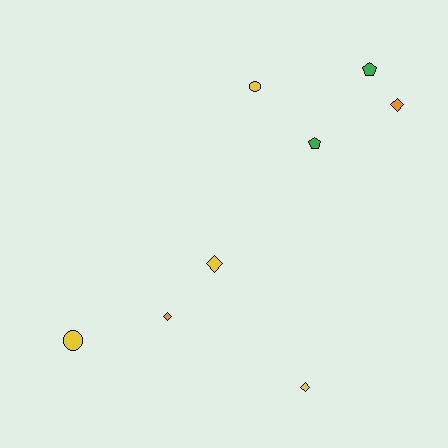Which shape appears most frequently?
Diamond, with 4 objects.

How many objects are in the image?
There are 8 objects.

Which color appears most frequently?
Yellow, with 4 objects.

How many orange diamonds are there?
There are 2 orange diamonds.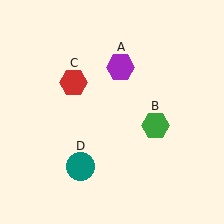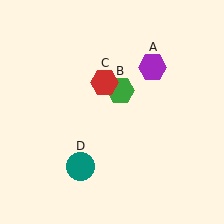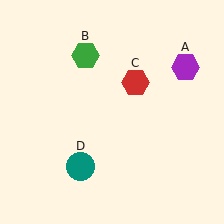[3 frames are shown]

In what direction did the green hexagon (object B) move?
The green hexagon (object B) moved up and to the left.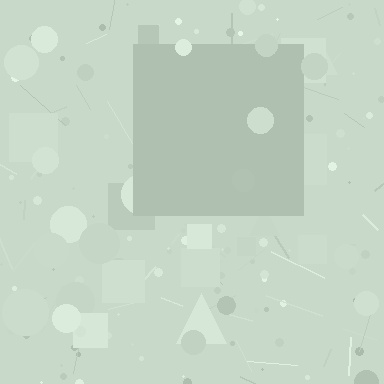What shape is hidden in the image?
A square is hidden in the image.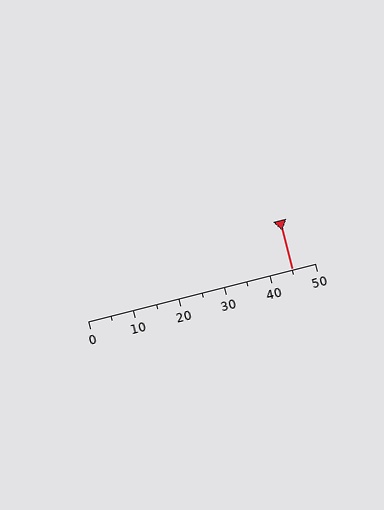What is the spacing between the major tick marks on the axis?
The major ticks are spaced 10 apart.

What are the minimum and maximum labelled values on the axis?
The axis runs from 0 to 50.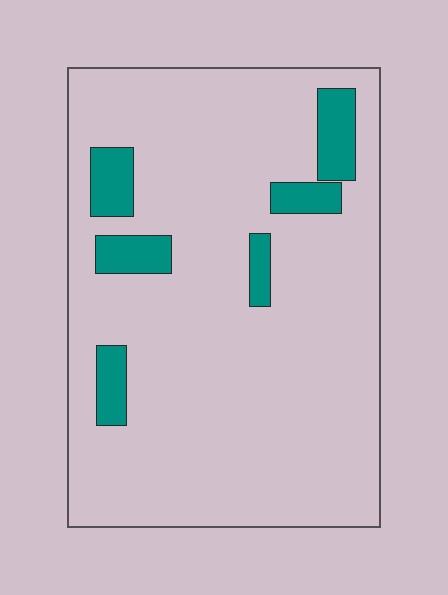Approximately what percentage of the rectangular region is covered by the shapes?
Approximately 10%.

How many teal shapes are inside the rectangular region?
6.